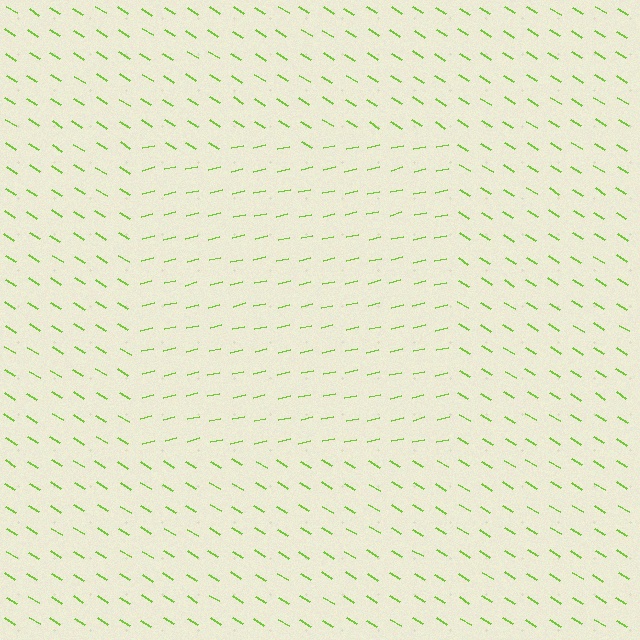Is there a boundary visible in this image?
Yes, there is a texture boundary formed by a change in line orientation.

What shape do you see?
I see a rectangle.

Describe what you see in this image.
The image is filled with small lime line segments. A rectangle region in the image has lines oriented differently from the surrounding lines, creating a visible texture boundary.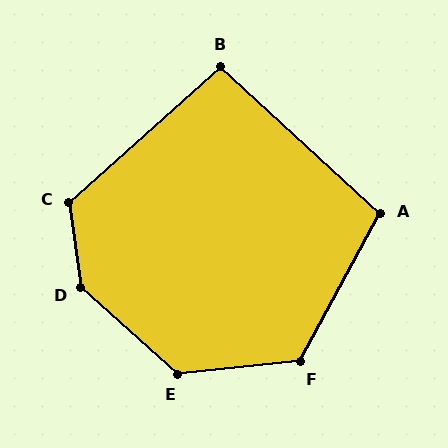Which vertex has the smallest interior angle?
B, at approximately 96 degrees.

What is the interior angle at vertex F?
Approximately 125 degrees (obtuse).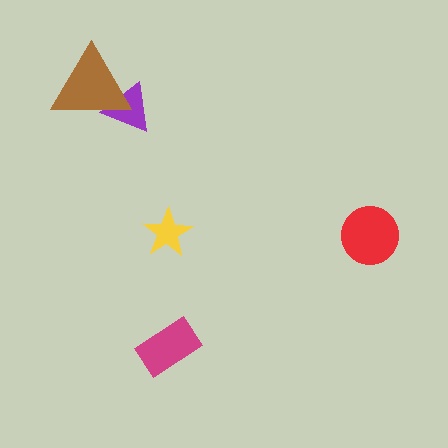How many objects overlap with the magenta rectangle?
0 objects overlap with the magenta rectangle.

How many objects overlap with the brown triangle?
1 object overlaps with the brown triangle.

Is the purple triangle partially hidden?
Yes, it is partially covered by another shape.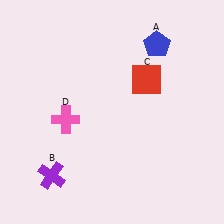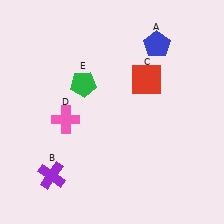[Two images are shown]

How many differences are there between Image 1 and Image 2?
There is 1 difference between the two images.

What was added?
A green pentagon (E) was added in Image 2.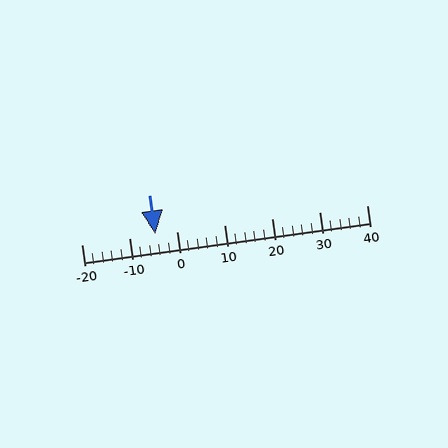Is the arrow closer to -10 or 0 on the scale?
The arrow is closer to 0.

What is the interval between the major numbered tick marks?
The major tick marks are spaced 10 units apart.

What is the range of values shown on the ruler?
The ruler shows values from -20 to 40.